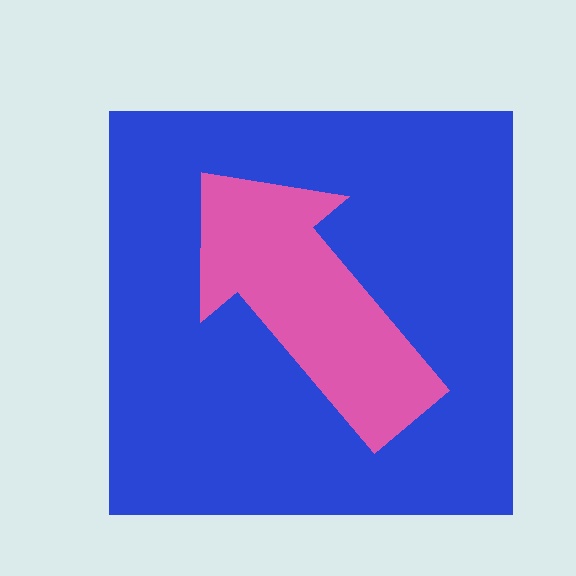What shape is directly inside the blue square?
The pink arrow.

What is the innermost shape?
The pink arrow.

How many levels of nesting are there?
2.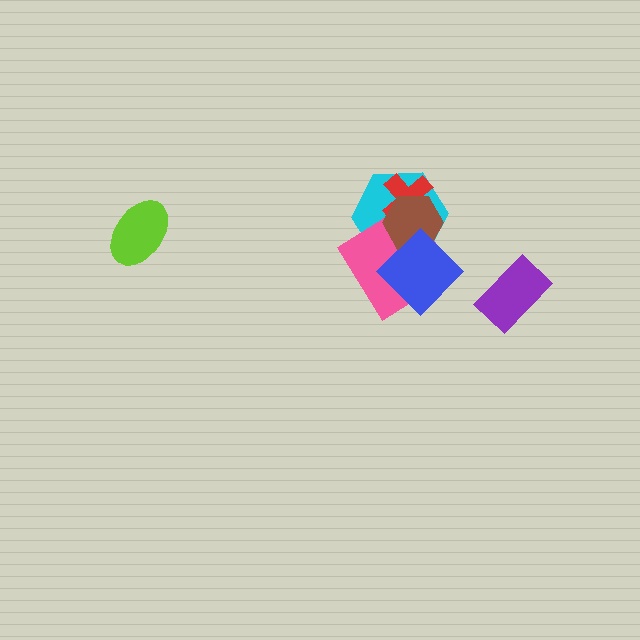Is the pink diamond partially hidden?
Yes, it is partially covered by another shape.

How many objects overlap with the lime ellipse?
0 objects overlap with the lime ellipse.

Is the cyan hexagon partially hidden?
Yes, it is partially covered by another shape.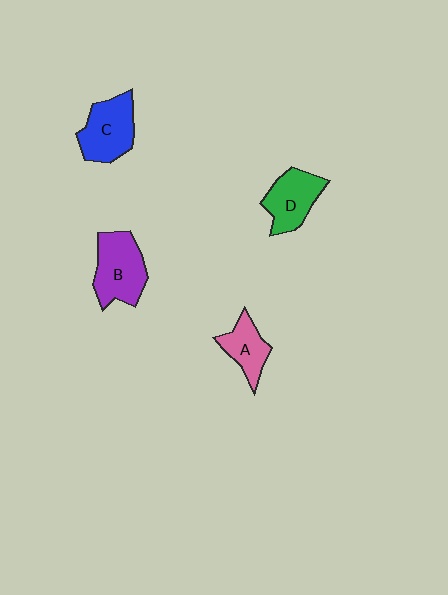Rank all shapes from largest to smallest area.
From largest to smallest: B (purple), C (blue), D (green), A (pink).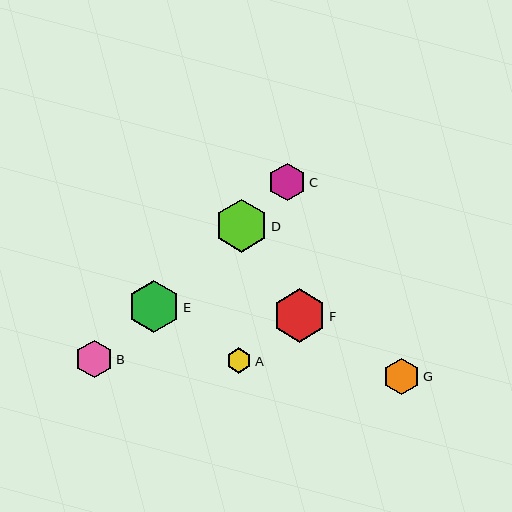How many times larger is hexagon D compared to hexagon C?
Hexagon D is approximately 1.4 times the size of hexagon C.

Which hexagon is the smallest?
Hexagon A is the smallest with a size of approximately 25 pixels.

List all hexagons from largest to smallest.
From largest to smallest: F, D, E, C, B, G, A.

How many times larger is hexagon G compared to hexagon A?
Hexagon G is approximately 1.4 times the size of hexagon A.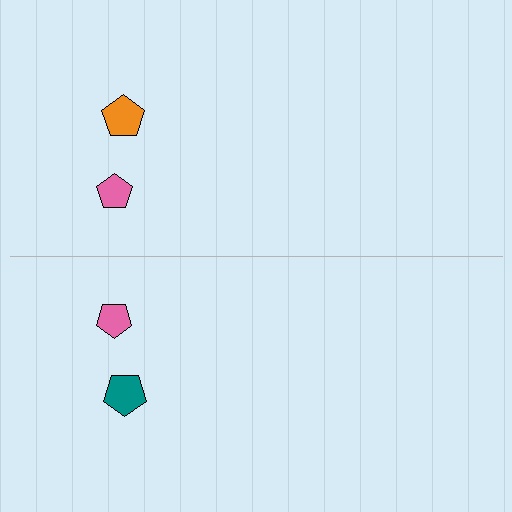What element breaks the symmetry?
The teal pentagon on the bottom side breaks the symmetry — its mirror counterpart is orange.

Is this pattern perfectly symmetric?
No, the pattern is not perfectly symmetric. The teal pentagon on the bottom side breaks the symmetry — its mirror counterpart is orange.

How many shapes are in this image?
There are 4 shapes in this image.